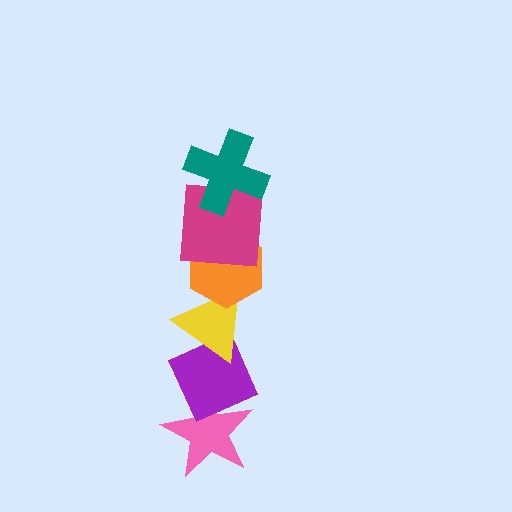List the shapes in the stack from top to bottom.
From top to bottom: the teal cross, the magenta square, the orange hexagon, the yellow triangle, the purple diamond, the pink star.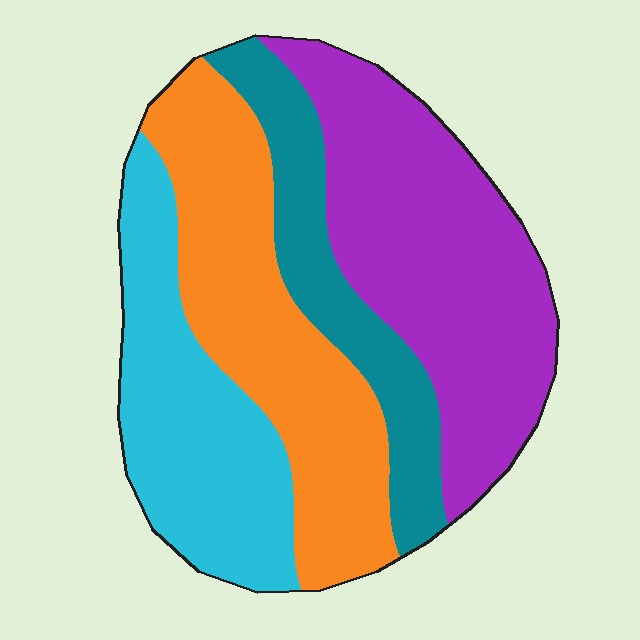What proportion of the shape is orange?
Orange takes up between a quarter and a half of the shape.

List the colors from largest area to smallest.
From largest to smallest: purple, orange, cyan, teal.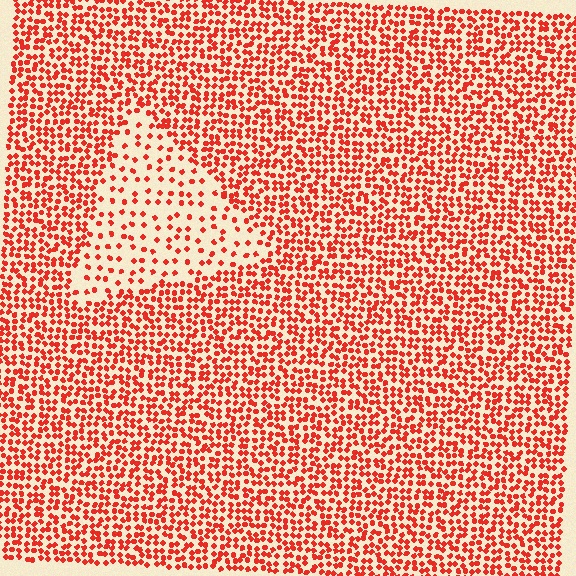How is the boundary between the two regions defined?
The boundary is defined by a change in element density (approximately 2.5x ratio). All elements are the same color, size, and shape.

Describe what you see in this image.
The image contains small red elements arranged at two different densities. A triangle-shaped region is visible where the elements are less densely packed than the surrounding area.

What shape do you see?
I see a triangle.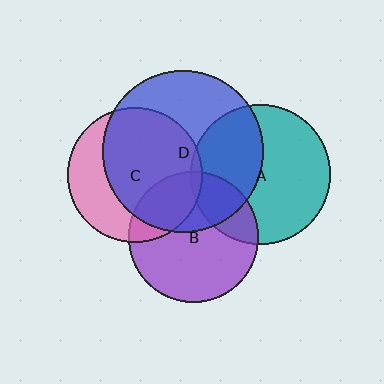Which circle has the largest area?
Circle D (blue).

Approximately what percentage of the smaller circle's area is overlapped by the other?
Approximately 25%.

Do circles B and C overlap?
Yes.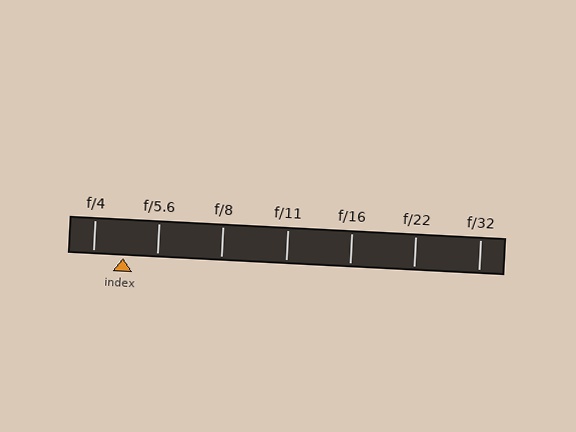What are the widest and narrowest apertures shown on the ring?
The widest aperture shown is f/4 and the narrowest is f/32.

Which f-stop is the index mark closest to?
The index mark is closest to f/4.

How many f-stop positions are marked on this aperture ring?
There are 7 f-stop positions marked.